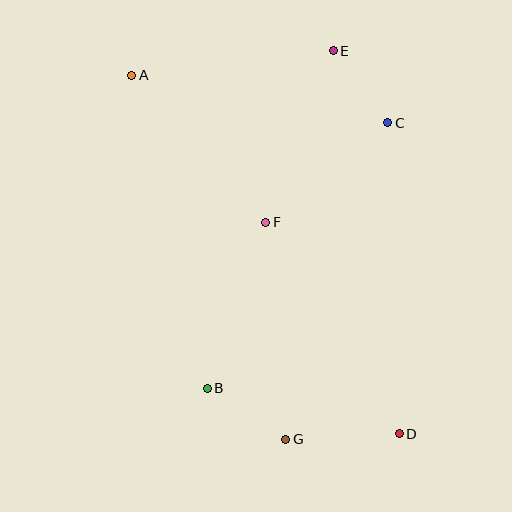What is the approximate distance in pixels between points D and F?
The distance between D and F is approximately 250 pixels.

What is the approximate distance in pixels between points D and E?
The distance between D and E is approximately 389 pixels.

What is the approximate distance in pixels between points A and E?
The distance between A and E is approximately 203 pixels.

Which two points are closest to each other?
Points C and E are closest to each other.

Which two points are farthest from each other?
Points A and D are farthest from each other.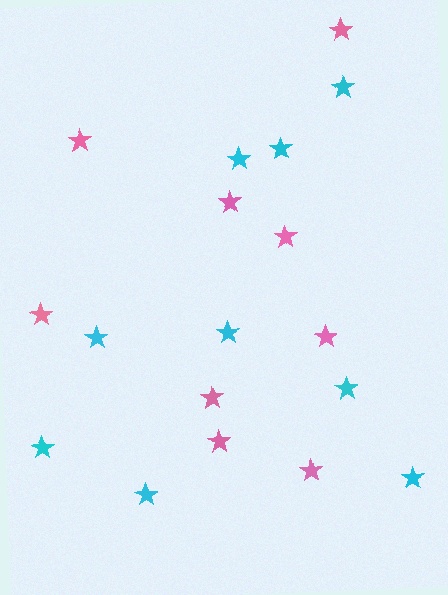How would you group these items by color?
There are 2 groups: one group of pink stars (9) and one group of cyan stars (9).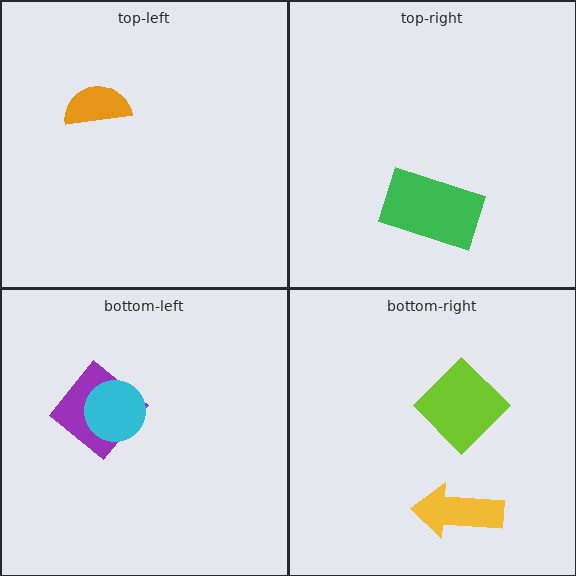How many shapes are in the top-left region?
1.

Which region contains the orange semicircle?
The top-left region.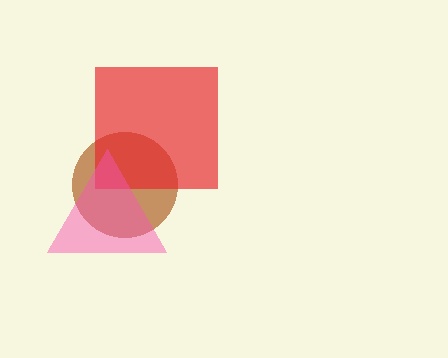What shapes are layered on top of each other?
The layered shapes are: a brown circle, a red square, a pink triangle.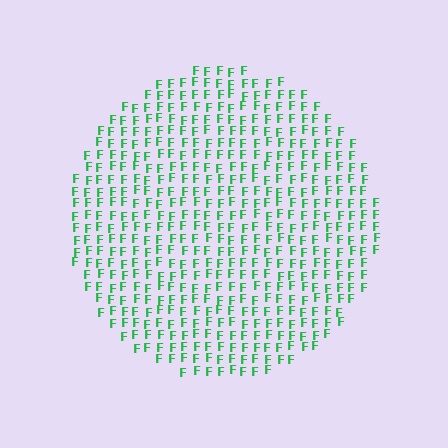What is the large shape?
The large shape is a circle.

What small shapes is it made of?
It is made of small letter F's.